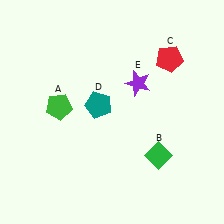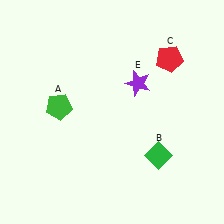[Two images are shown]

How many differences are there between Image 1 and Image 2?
There is 1 difference between the two images.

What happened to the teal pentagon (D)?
The teal pentagon (D) was removed in Image 2. It was in the top-left area of Image 1.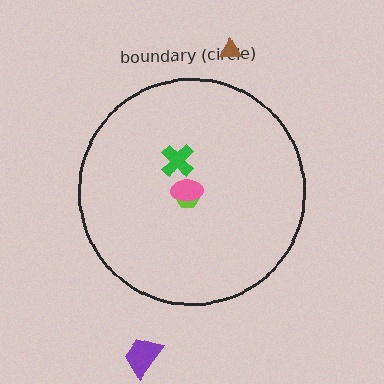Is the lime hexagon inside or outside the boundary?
Inside.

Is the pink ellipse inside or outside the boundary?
Inside.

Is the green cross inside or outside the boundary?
Inside.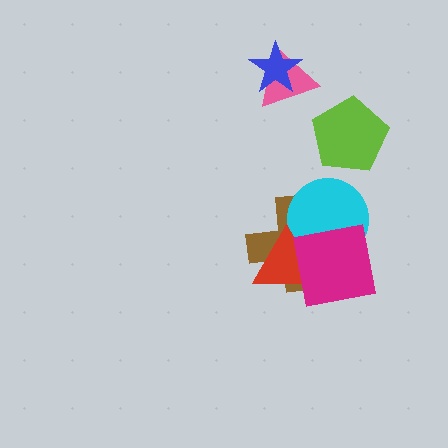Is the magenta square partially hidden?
No, no other shape covers it.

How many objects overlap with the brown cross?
3 objects overlap with the brown cross.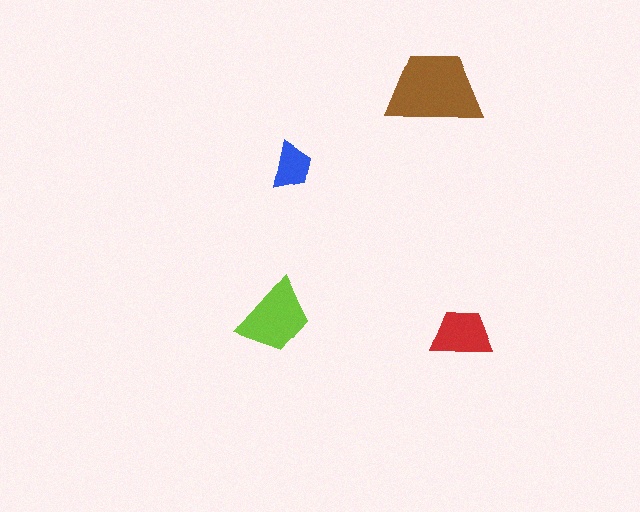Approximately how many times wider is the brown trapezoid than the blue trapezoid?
About 2 times wider.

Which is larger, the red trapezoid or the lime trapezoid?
The lime one.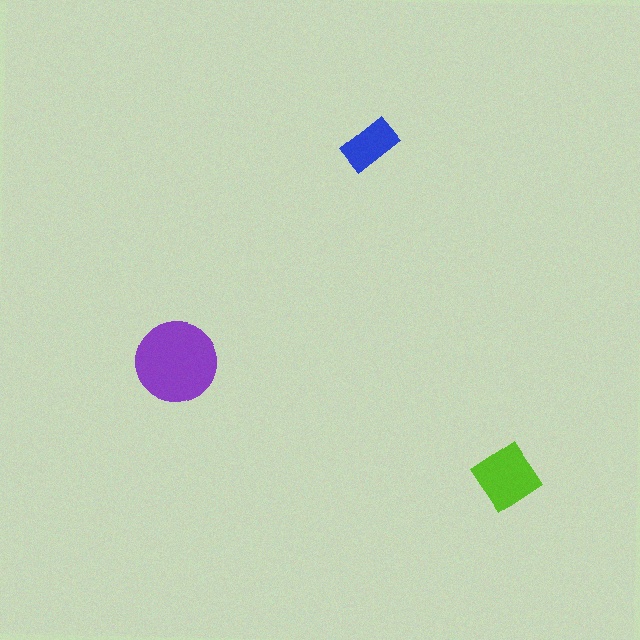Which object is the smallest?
The blue rectangle.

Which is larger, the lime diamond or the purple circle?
The purple circle.